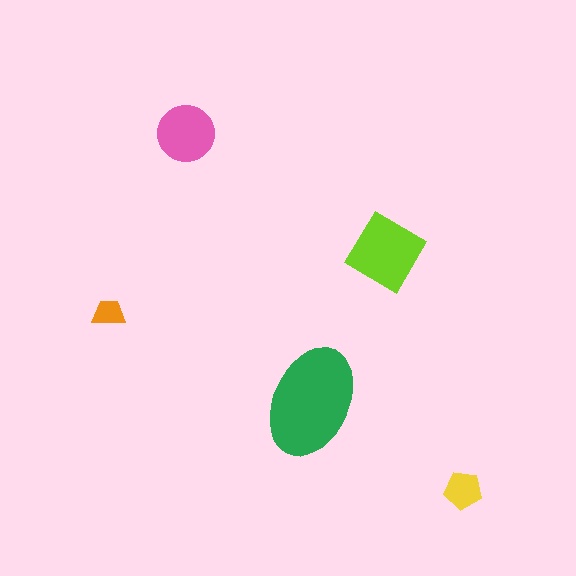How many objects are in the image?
There are 5 objects in the image.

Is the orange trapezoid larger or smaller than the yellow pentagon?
Smaller.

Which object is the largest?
The green ellipse.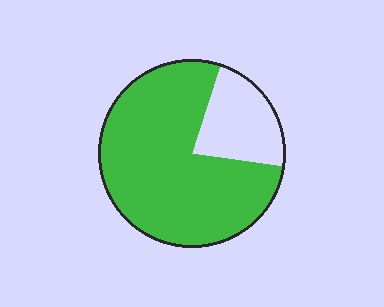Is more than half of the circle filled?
Yes.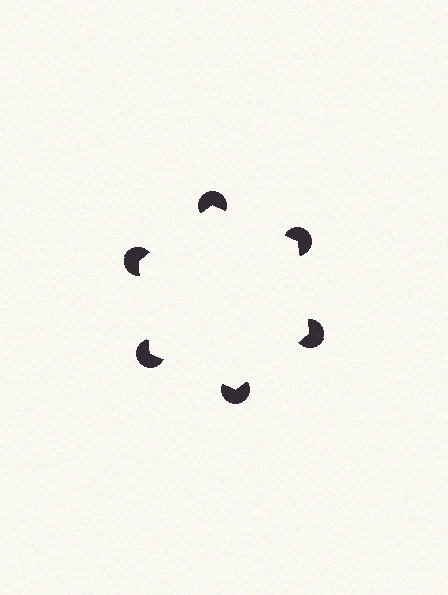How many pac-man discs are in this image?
There are 6 — one at each vertex of the illusory hexagon.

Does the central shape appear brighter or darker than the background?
It typically appears slightly brighter than the background, even though no actual brightness change is drawn.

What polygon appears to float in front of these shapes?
An illusory hexagon — its edges are inferred from the aligned wedge cuts in the pac-man discs, not physically drawn.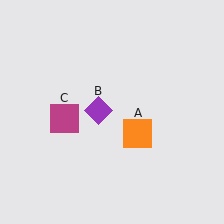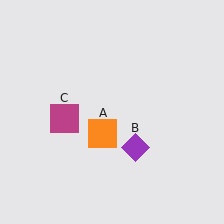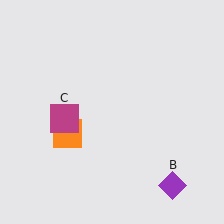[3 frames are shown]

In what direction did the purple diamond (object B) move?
The purple diamond (object B) moved down and to the right.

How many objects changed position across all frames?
2 objects changed position: orange square (object A), purple diamond (object B).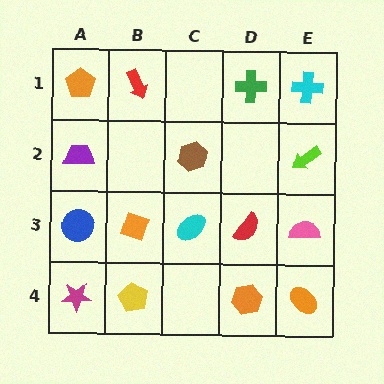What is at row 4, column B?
A yellow pentagon.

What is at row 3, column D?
A red semicircle.